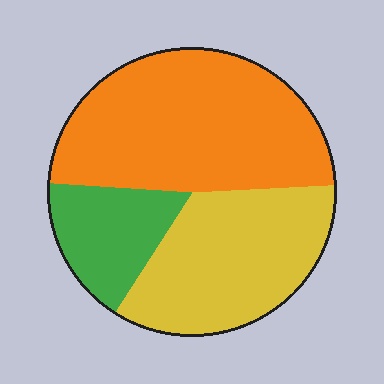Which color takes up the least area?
Green, at roughly 15%.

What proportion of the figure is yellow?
Yellow covers about 35% of the figure.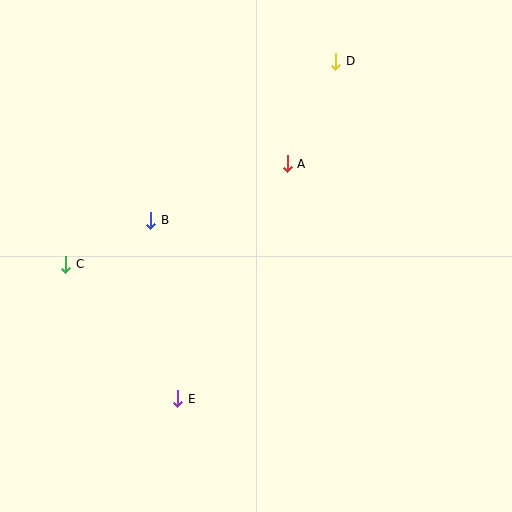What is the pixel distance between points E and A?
The distance between E and A is 259 pixels.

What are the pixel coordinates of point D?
Point D is at (336, 61).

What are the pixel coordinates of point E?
Point E is at (178, 399).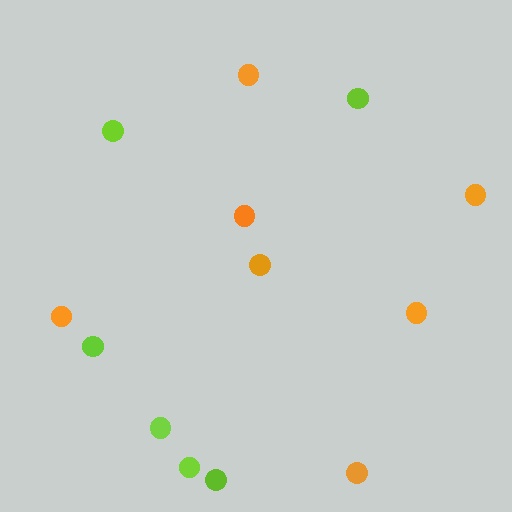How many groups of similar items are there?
There are 2 groups: one group of lime circles (6) and one group of orange circles (7).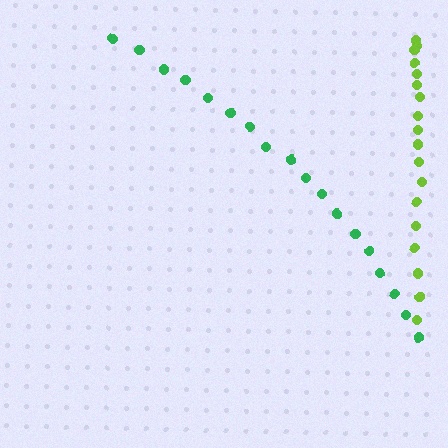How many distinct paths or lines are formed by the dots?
There are 2 distinct paths.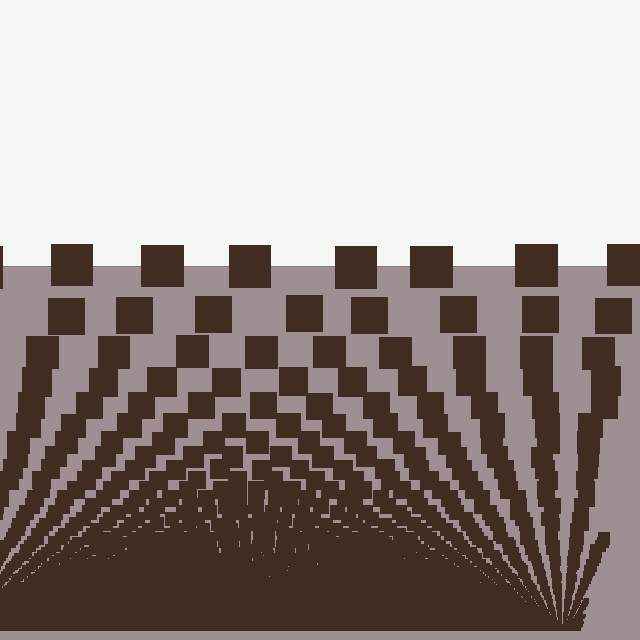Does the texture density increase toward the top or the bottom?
Density increases toward the bottom.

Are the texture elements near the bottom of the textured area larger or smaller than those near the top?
Smaller. The gradient is inverted — elements near the bottom are smaller and denser.